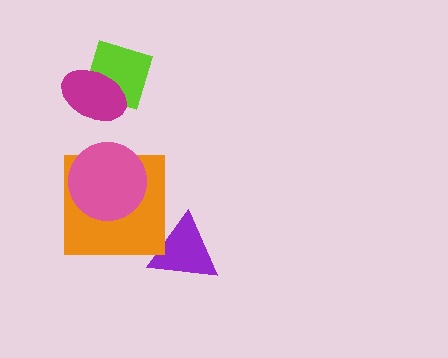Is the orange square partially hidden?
Yes, it is partially covered by another shape.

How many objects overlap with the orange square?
1 object overlaps with the orange square.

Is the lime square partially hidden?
Yes, it is partially covered by another shape.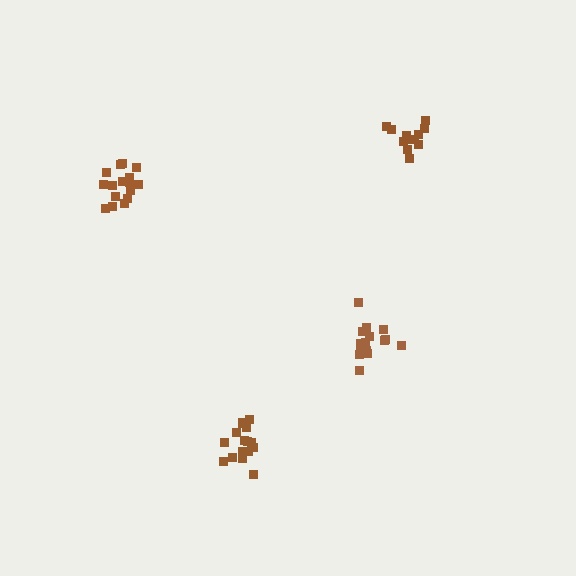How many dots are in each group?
Group 1: 17 dots, Group 2: 12 dots, Group 3: 16 dots, Group 4: 16 dots (61 total).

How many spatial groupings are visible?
There are 4 spatial groupings.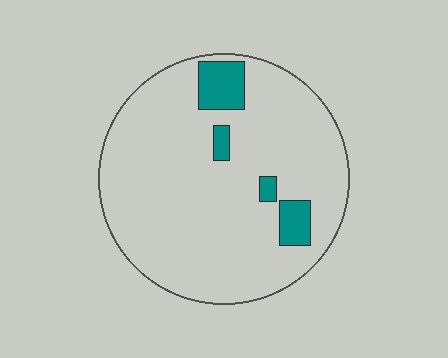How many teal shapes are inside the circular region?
4.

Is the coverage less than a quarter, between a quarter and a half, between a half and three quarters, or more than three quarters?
Less than a quarter.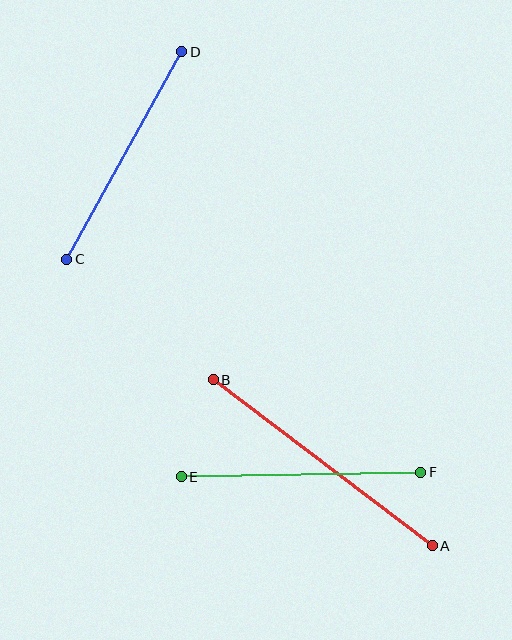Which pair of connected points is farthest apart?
Points A and B are farthest apart.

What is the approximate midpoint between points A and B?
The midpoint is at approximately (323, 463) pixels.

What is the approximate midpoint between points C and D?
The midpoint is at approximately (124, 155) pixels.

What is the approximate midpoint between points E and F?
The midpoint is at approximately (301, 475) pixels.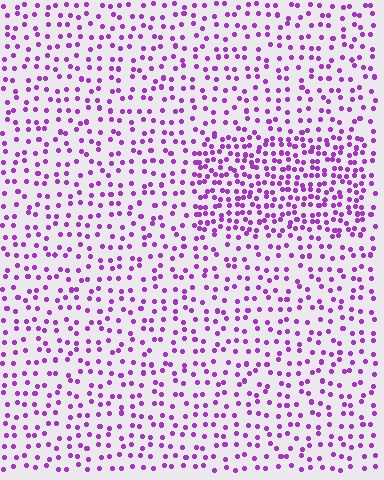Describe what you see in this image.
The image contains small purple elements arranged at two different densities. A rectangle-shaped region is visible where the elements are more densely packed than the surrounding area.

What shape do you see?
I see a rectangle.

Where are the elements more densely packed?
The elements are more densely packed inside the rectangle boundary.